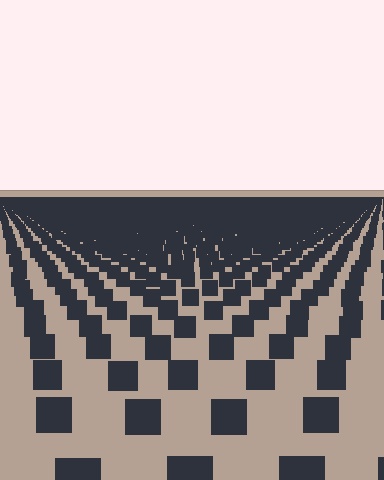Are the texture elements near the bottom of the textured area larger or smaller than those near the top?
Larger. Near the bottom, elements are closer to the viewer and appear at a bigger on-screen size.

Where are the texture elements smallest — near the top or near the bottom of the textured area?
Near the top.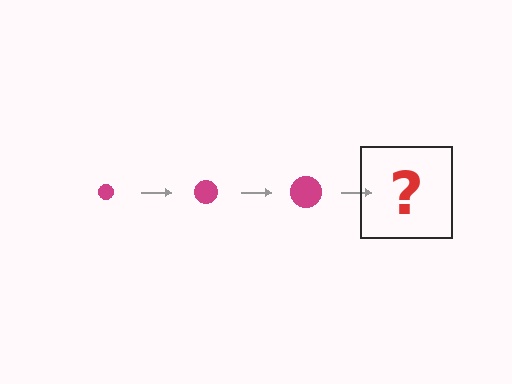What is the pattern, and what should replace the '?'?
The pattern is that the circle gets progressively larger each step. The '?' should be a magenta circle, larger than the previous one.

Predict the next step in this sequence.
The next step is a magenta circle, larger than the previous one.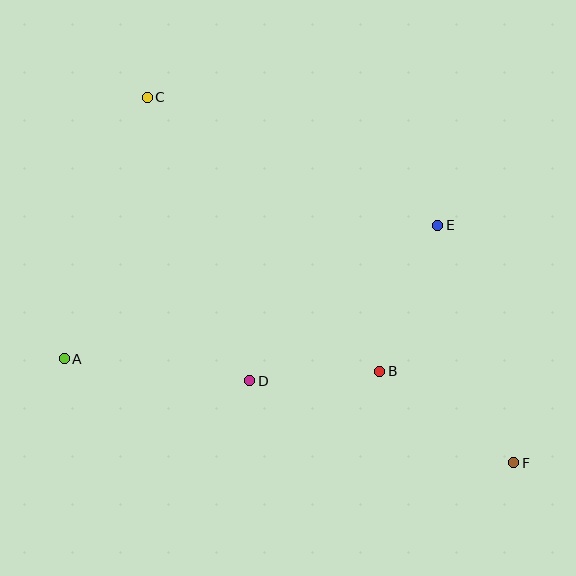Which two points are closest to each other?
Points B and D are closest to each other.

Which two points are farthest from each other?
Points C and F are farthest from each other.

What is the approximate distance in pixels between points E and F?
The distance between E and F is approximately 249 pixels.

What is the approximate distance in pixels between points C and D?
The distance between C and D is approximately 302 pixels.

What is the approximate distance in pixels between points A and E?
The distance between A and E is approximately 396 pixels.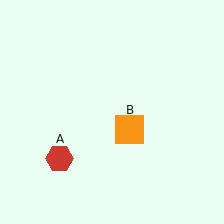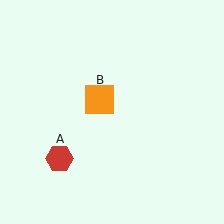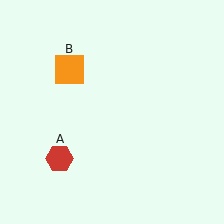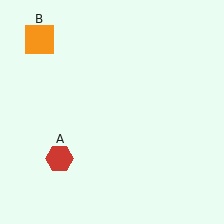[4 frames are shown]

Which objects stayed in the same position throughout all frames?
Red hexagon (object A) remained stationary.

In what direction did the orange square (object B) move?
The orange square (object B) moved up and to the left.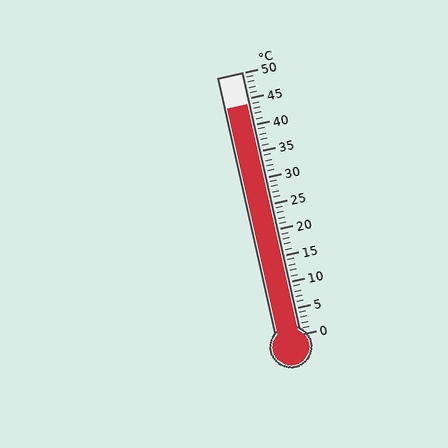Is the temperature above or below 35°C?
The temperature is above 35°C.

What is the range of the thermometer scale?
The thermometer scale ranges from 0°C to 50°C.